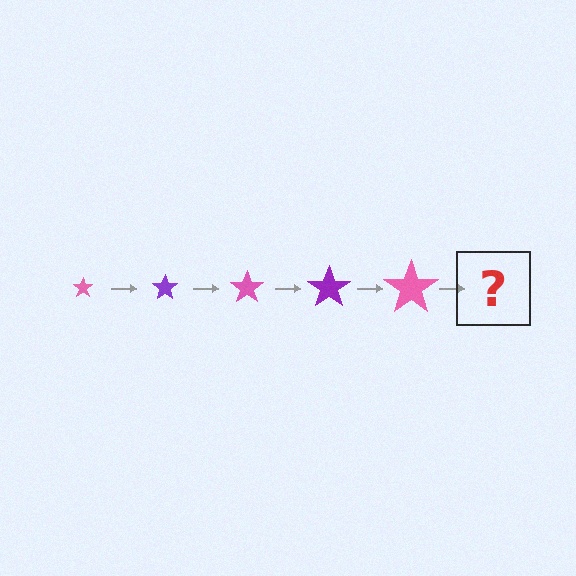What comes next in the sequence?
The next element should be a purple star, larger than the previous one.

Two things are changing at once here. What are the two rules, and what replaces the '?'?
The two rules are that the star grows larger each step and the color cycles through pink and purple. The '?' should be a purple star, larger than the previous one.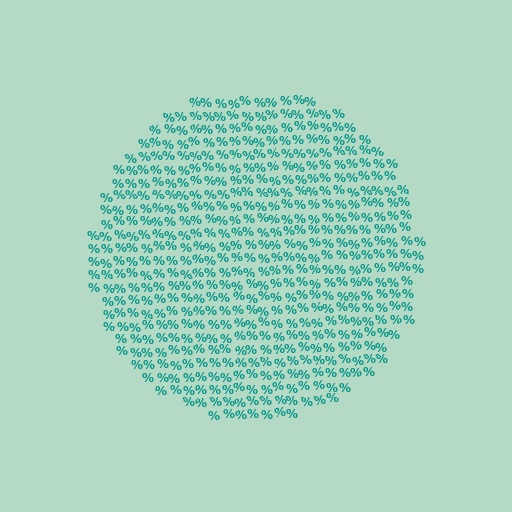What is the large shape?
The large shape is a circle.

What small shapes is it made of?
It is made of small percent signs.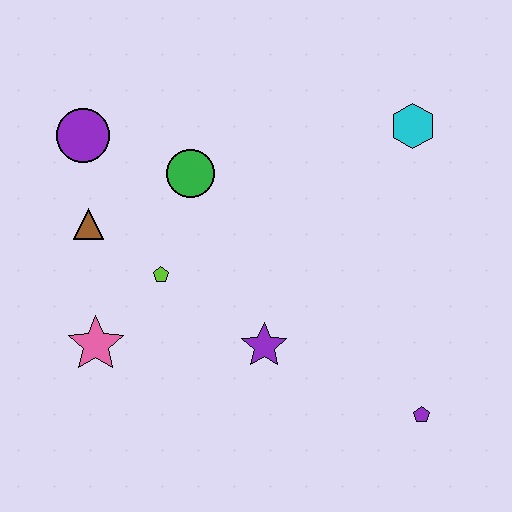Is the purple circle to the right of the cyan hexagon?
No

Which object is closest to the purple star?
The lime pentagon is closest to the purple star.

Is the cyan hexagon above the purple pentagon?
Yes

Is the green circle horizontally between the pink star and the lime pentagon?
No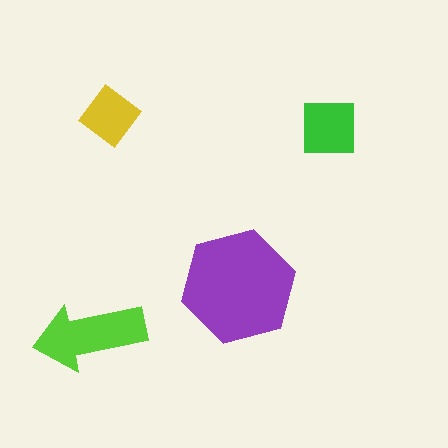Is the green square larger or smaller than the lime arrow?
Smaller.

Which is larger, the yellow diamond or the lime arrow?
The lime arrow.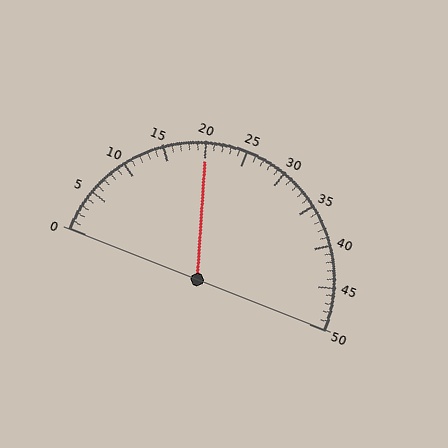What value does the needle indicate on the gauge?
The needle indicates approximately 20.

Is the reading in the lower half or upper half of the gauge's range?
The reading is in the lower half of the range (0 to 50).